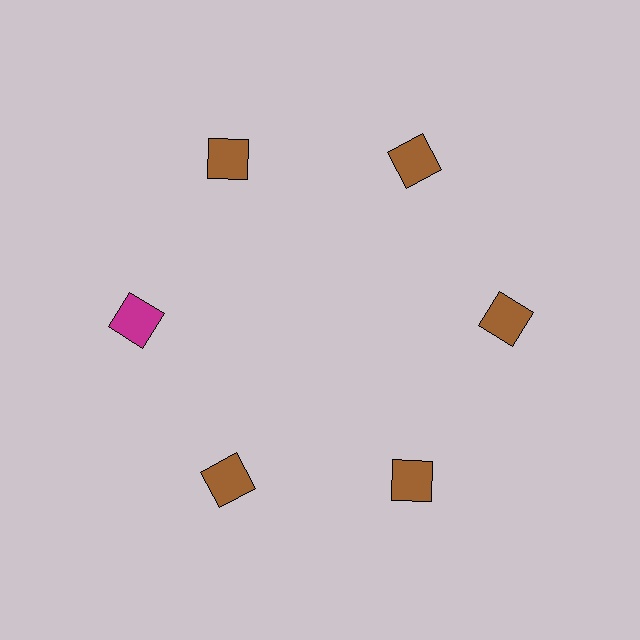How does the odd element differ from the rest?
It has a different color: magenta instead of brown.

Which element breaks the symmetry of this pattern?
The magenta square at roughly the 9 o'clock position breaks the symmetry. All other shapes are brown squares.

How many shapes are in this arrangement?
There are 6 shapes arranged in a ring pattern.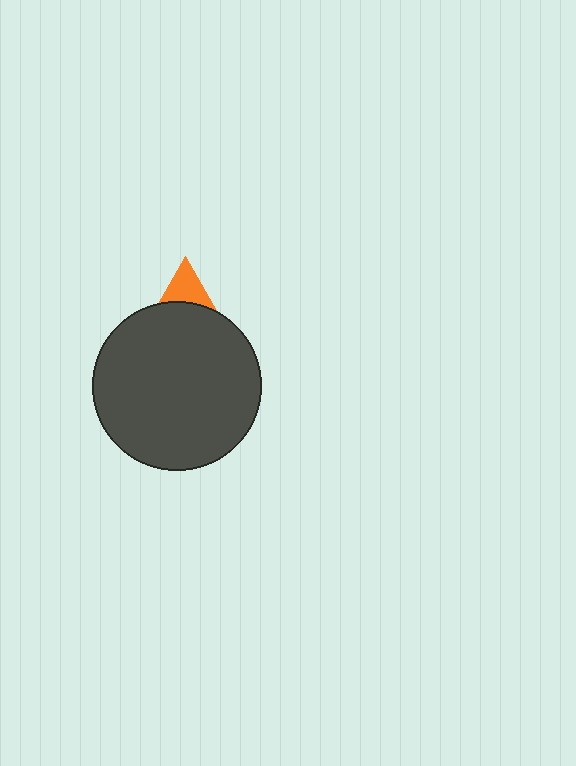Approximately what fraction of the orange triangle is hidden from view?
Roughly 69% of the orange triangle is hidden behind the dark gray circle.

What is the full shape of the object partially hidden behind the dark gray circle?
The partially hidden object is an orange triangle.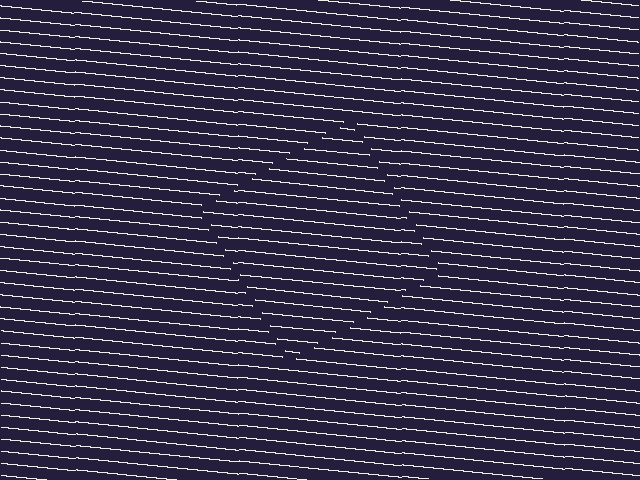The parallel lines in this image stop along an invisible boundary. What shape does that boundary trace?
An illusory square. The interior of the shape contains the same grating, shifted by half a period — the contour is defined by the phase discontinuity where line-ends from the inner and outer gratings abut.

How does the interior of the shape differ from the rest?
The interior of the shape contains the same grating, shifted by half a period — the contour is defined by the phase discontinuity where line-ends from the inner and outer gratings abut.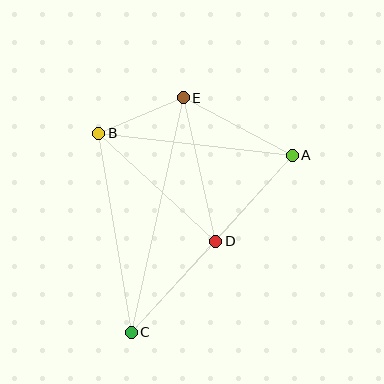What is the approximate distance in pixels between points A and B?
The distance between A and B is approximately 195 pixels.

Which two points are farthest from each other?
Points C and E are farthest from each other.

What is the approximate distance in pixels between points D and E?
The distance between D and E is approximately 147 pixels.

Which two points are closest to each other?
Points B and E are closest to each other.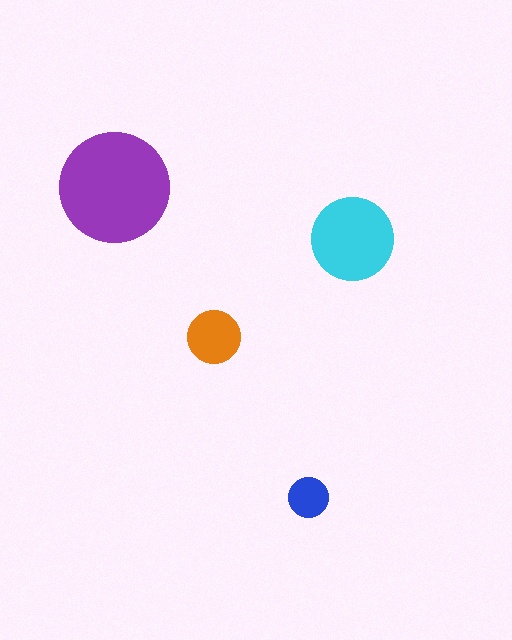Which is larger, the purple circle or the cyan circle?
The purple one.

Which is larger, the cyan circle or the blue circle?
The cyan one.